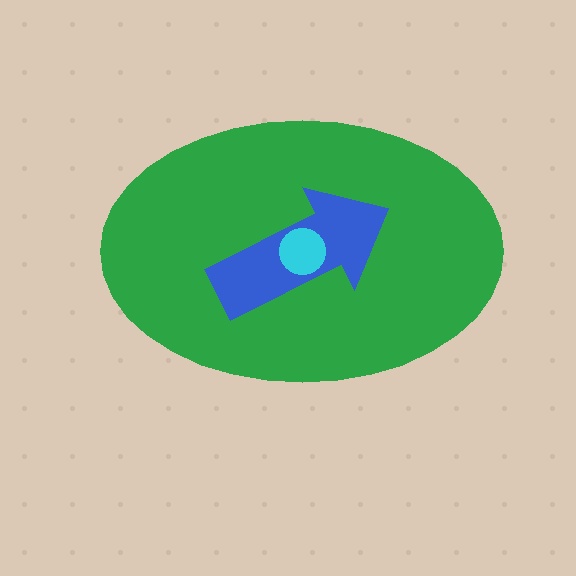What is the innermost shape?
The cyan circle.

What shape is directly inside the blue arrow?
The cyan circle.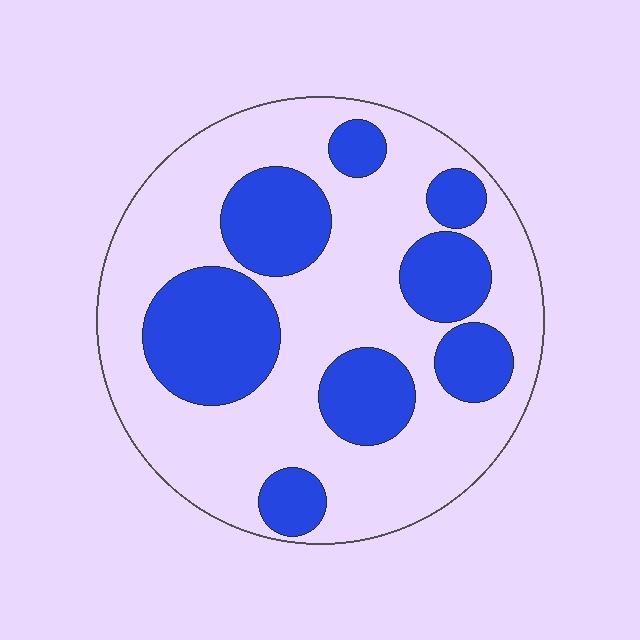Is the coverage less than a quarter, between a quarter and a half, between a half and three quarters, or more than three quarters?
Between a quarter and a half.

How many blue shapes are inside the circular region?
8.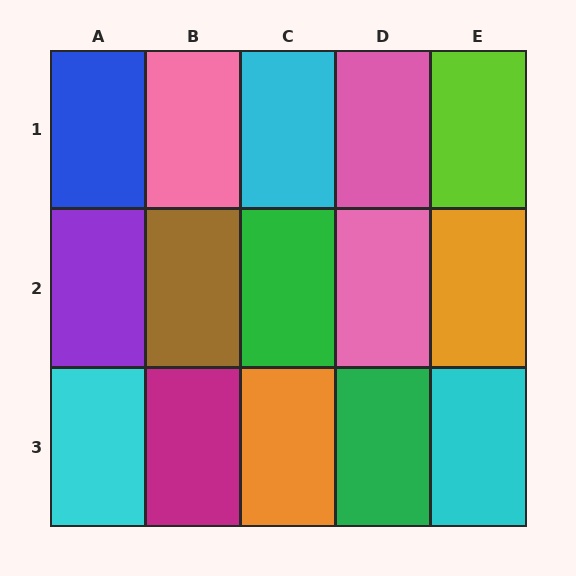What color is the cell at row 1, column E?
Lime.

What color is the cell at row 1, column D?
Pink.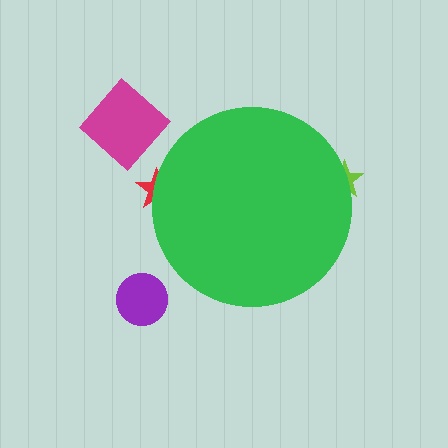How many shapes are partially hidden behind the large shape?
2 shapes are partially hidden.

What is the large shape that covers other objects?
A green circle.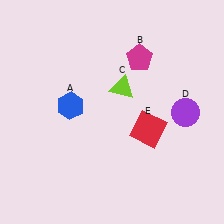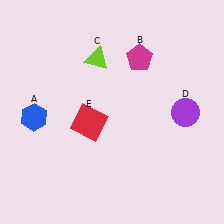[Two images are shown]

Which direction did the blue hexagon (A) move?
The blue hexagon (A) moved left.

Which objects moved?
The objects that moved are: the blue hexagon (A), the lime triangle (C), the red square (E).